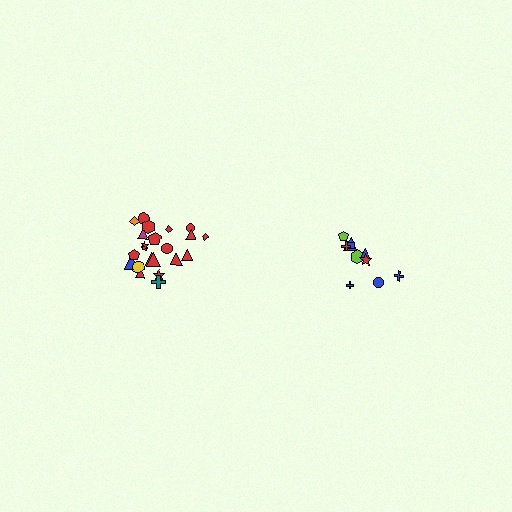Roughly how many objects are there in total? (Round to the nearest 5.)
Roughly 30 objects in total.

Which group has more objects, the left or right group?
The left group.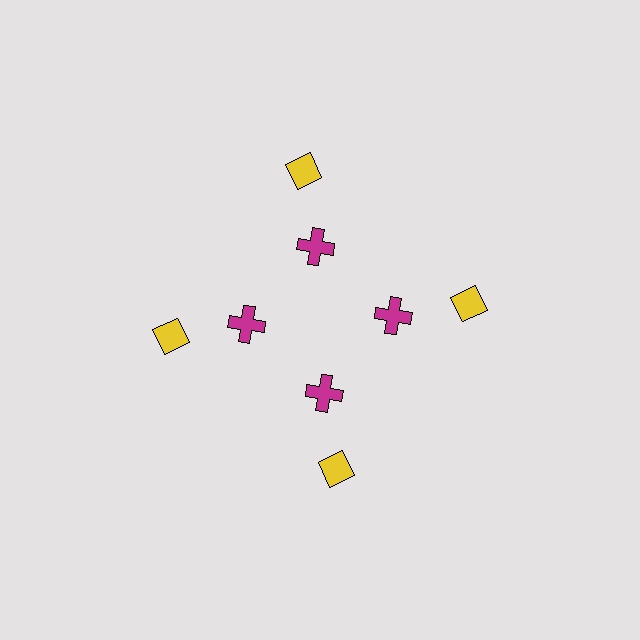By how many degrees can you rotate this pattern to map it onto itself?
The pattern maps onto itself every 90 degrees of rotation.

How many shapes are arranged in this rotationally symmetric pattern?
There are 8 shapes, arranged in 4 groups of 2.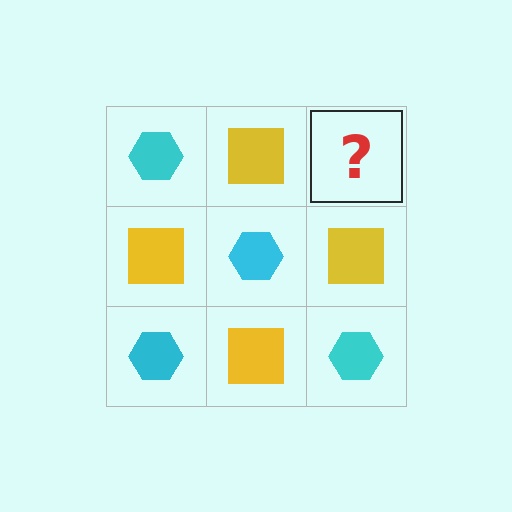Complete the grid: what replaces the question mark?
The question mark should be replaced with a cyan hexagon.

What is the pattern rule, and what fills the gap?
The rule is that it alternates cyan hexagon and yellow square in a checkerboard pattern. The gap should be filled with a cyan hexagon.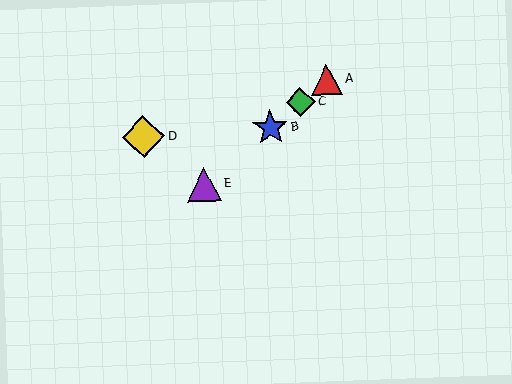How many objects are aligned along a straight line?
4 objects (A, B, C, E) are aligned along a straight line.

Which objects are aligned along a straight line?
Objects A, B, C, E are aligned along a straight line.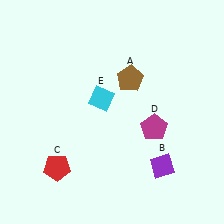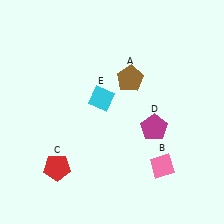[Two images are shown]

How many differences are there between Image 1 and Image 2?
There is 1 difference between the two images.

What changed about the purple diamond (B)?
In Image 1, B is purple. In Image 2, it changed to pink.